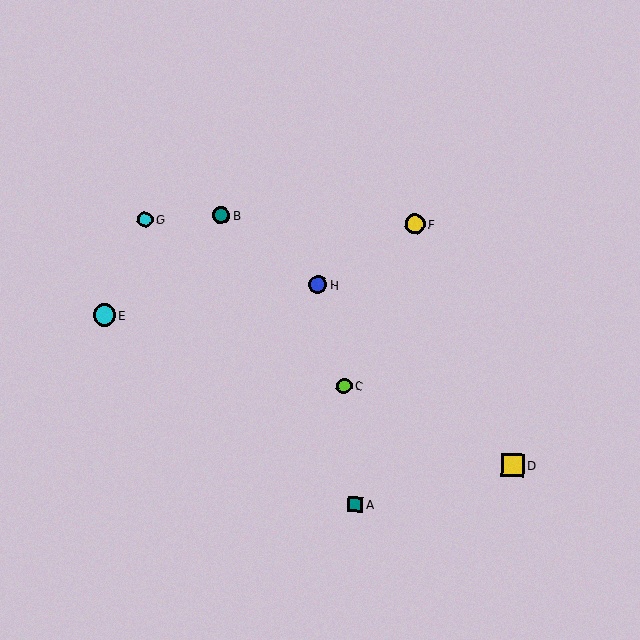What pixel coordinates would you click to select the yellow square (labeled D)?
Click at (513, 465) to select the yellow square D.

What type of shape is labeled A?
Shape A is a teal square.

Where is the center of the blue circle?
The center of the blue circle is at (318, 285).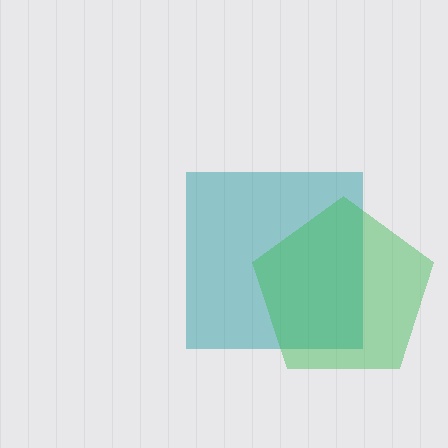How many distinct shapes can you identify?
There are 2 distinct shapes: a teal square, a green pentagon.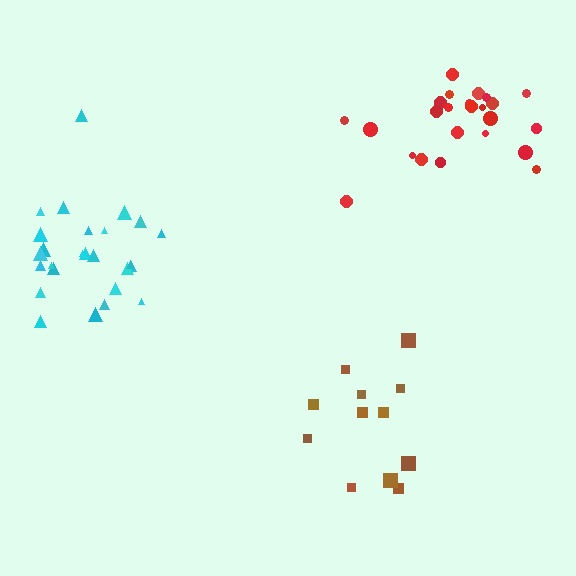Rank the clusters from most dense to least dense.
cyan, red, brown.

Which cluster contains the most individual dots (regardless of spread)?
Cyan (26).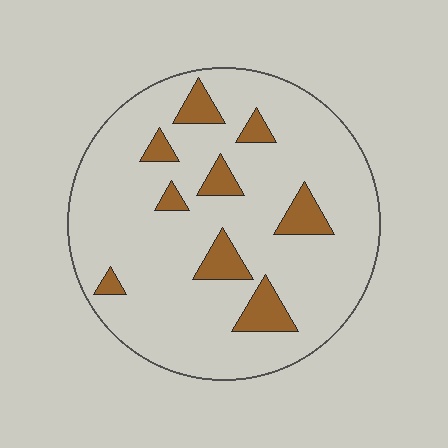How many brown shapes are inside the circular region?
9.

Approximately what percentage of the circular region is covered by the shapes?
Approximately 15%.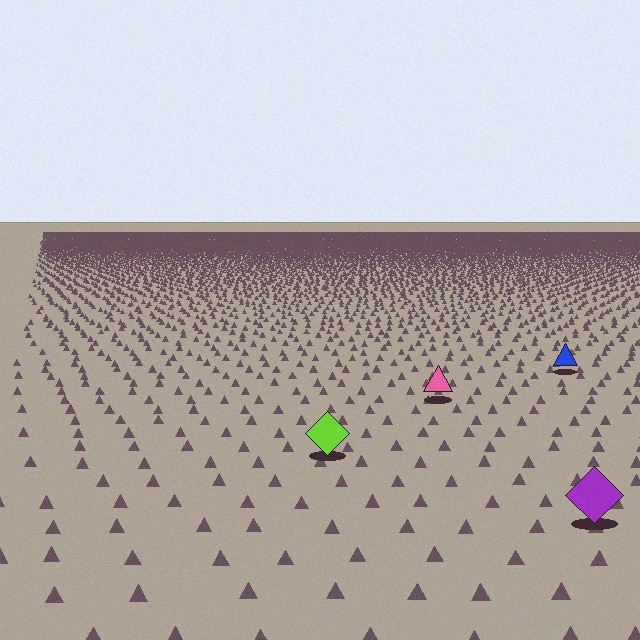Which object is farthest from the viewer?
The blue triangle is farthest from the viewer. It appears smaller and the ground texture around it is denser.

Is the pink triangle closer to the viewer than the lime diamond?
No. The lime diamond is closer — you can tell from the texture gradient: the ground texture is coarser near it.